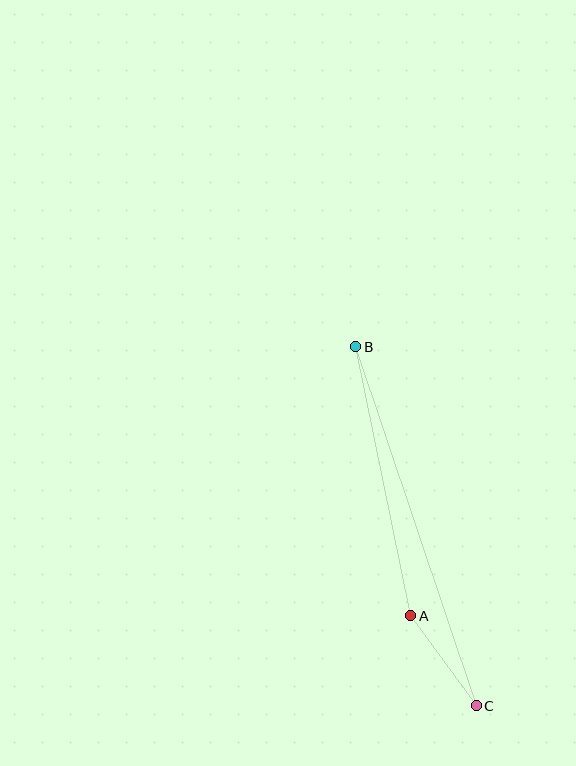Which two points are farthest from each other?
Points B and C are farthest from each other.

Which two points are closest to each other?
Points A and C are closest to each other.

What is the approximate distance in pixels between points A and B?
The distance between A and B is approximately 274 pixels.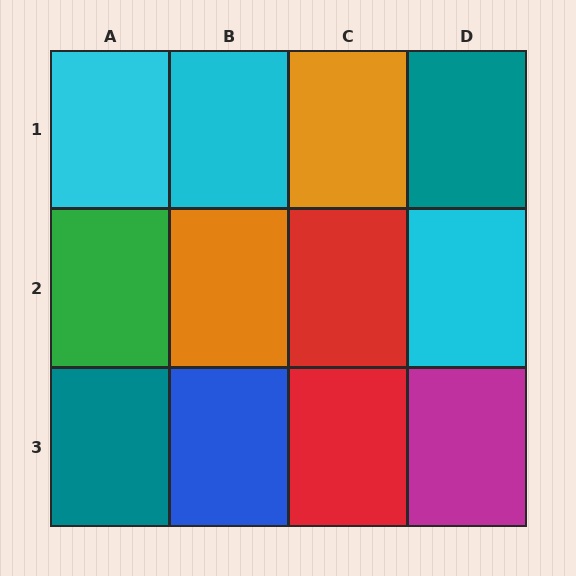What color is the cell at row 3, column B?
Blue.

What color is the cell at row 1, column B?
Cyan.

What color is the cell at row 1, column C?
Orange.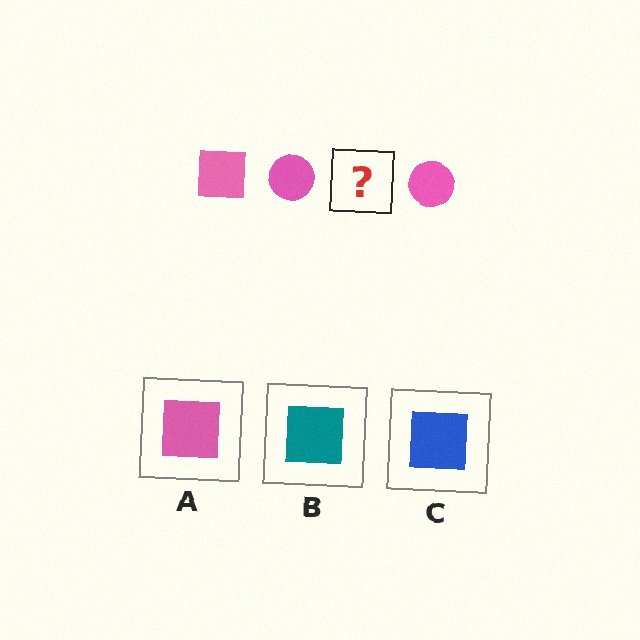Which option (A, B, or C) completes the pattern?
A.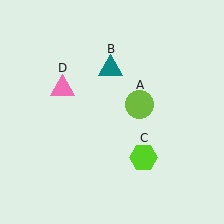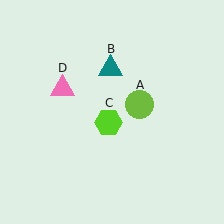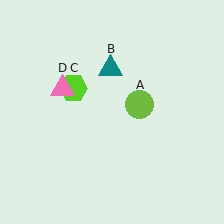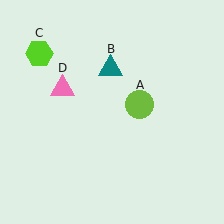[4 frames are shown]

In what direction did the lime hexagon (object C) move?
The lime hexagon (object C) moved up and to the left.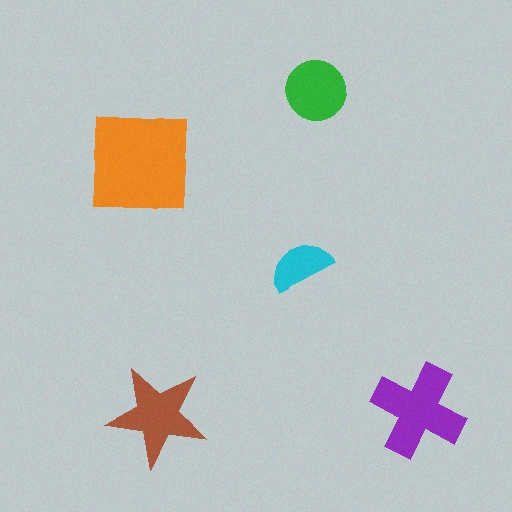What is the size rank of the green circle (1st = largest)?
4th.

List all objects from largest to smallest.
The orange square, the purple cross, the brown star, the green circle, the cyan semicircle.